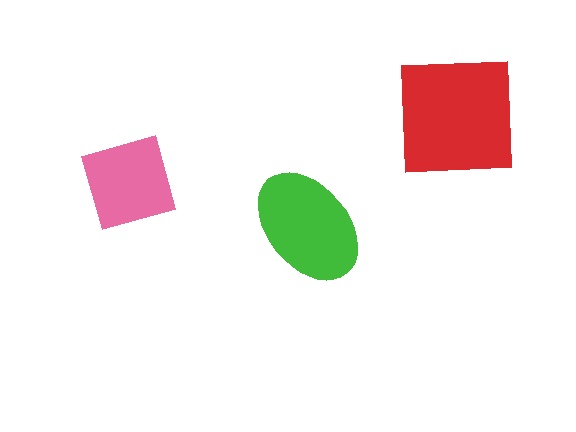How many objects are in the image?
There are 3 objects in the image.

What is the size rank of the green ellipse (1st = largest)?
2nd.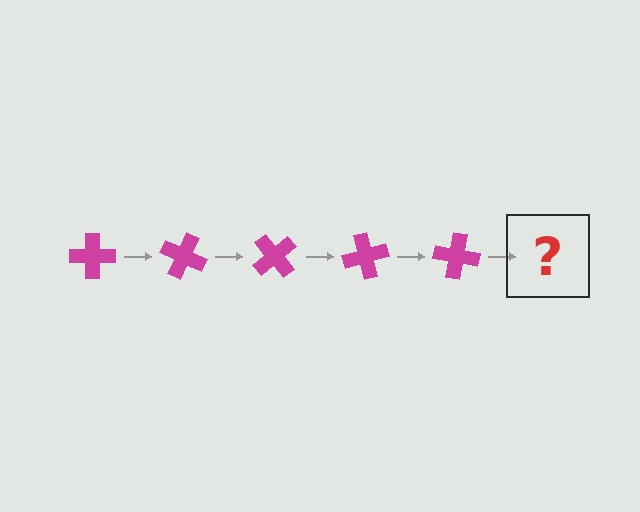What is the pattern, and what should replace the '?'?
The pattern is that the cross rotates 25 degrees each step. The '?' should be a magenta cross rotated 125 degrees.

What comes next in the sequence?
The next element should be a magenta cross rotated 125 degrees.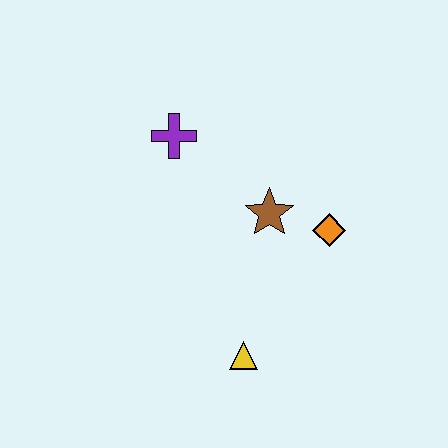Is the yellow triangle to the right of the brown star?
No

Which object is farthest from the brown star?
The yellow triangle is farthest from the brown star.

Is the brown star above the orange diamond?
Yes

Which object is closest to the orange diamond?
The brown star is closest to the orange diamond.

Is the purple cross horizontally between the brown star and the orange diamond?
No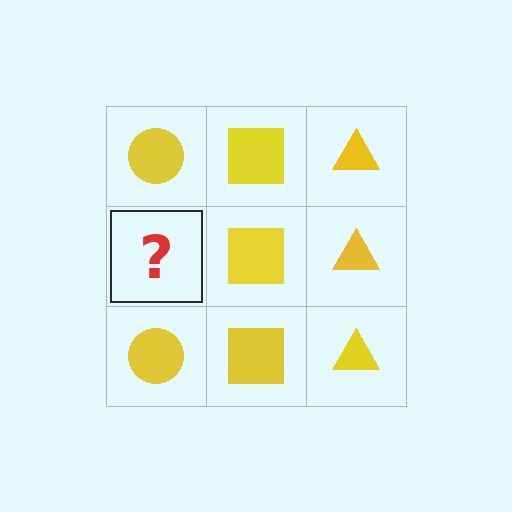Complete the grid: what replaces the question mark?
The question mark should be replaced with a yellow circle.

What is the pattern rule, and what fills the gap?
The rule is that each column has a consistent shape. The gap should be filled with a yellow circle.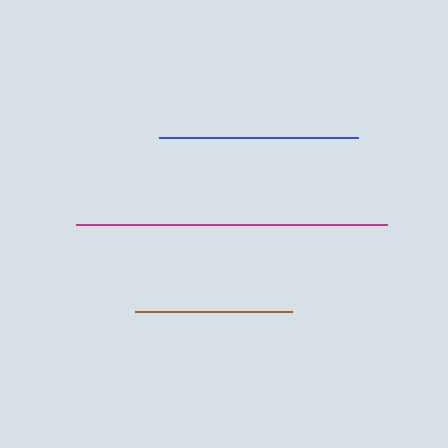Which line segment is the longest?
The magenta line is the longest at approximately 311 pixels.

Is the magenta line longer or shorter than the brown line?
The magenta line is longer than the brown line.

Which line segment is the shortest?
The brown line is the shortest at approximately 157 pixels.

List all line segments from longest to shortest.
From longest to shortest: magenta, blue, brown.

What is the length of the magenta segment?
The magenta segment is approximately 311 pixels long.